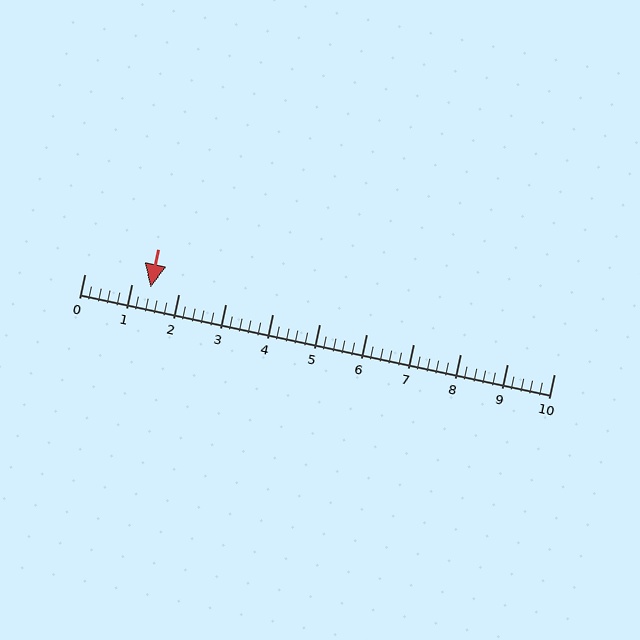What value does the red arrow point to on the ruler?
The red arrow points to approximately 1.4.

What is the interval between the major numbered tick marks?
The major tick marks are spaced 1 units apart.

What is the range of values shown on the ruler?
The ruler shows values from 0 to 10.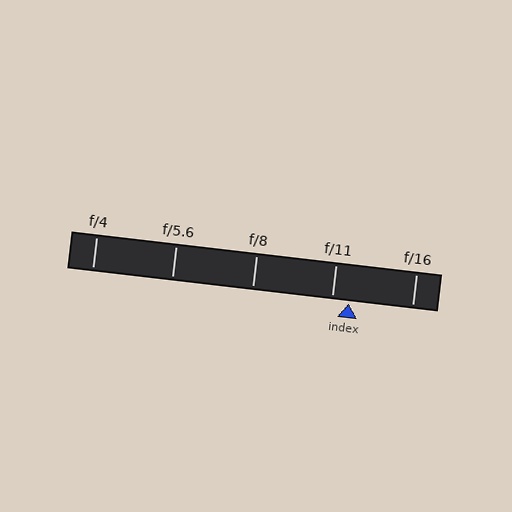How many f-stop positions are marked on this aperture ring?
There are 5 f-stop positions marked.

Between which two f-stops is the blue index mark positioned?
The index mark is between f/11 and f/16.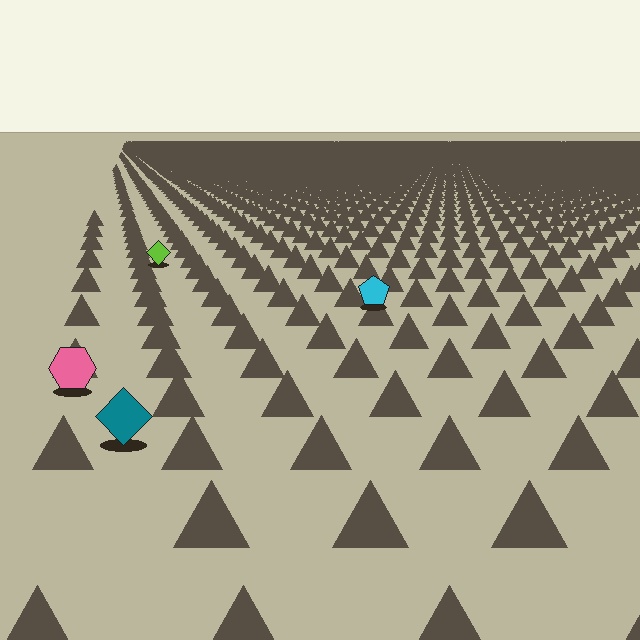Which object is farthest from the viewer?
The lime diamond is farthest from the viewer. It appears smaller and the ground texture around it is denser.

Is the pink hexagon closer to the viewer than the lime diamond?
Yes. The pink hexagon is closer — you can tell from the texture gradient: the ground texture is coarser near it.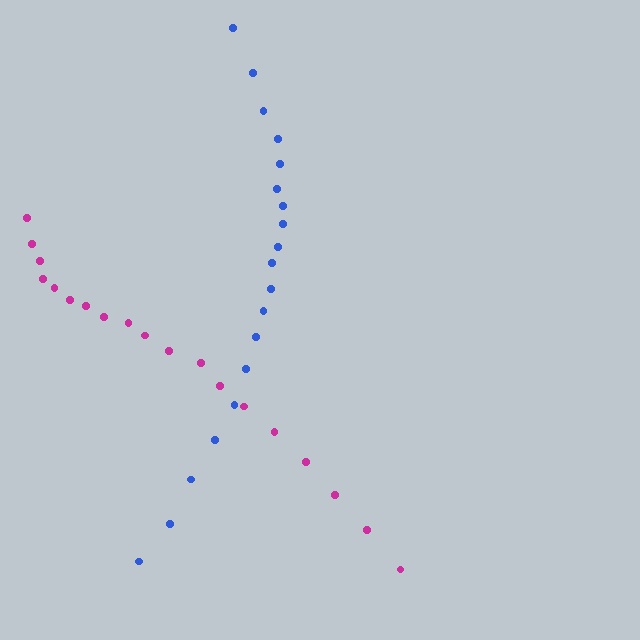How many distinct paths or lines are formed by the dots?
There are 2 distinct paths.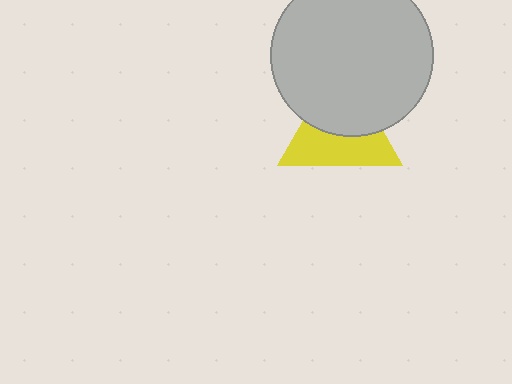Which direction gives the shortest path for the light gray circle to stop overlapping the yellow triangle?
Moving up gives the shortest separation.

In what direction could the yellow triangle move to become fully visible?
The yellow triangle could move down. That would shift it out from behind the light gray circle entirely.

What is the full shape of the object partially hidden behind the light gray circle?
The partially hidden object is a yellow triangle.